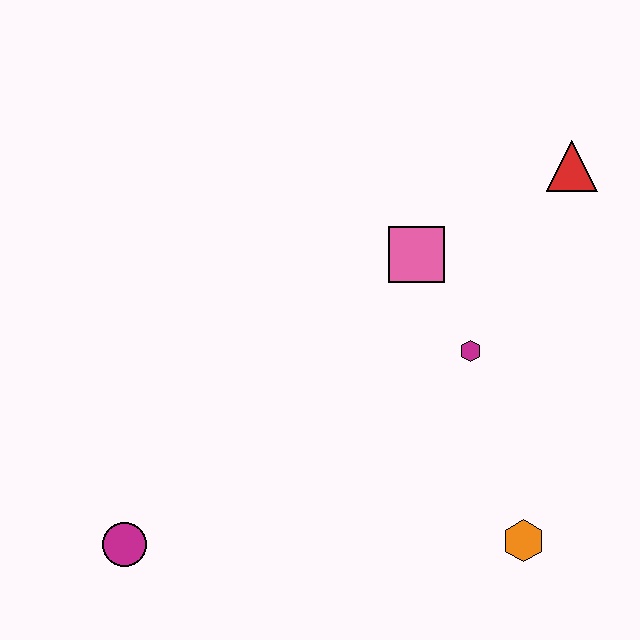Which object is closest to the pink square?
The magenta hexagon is closest to the pink square.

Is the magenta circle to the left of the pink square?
Yes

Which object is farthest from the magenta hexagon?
The magenta circle is farthest from the magenta hexagon.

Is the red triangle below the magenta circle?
No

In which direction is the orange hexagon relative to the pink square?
The orange hexagon is below the pink square.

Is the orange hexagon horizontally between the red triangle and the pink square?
Yes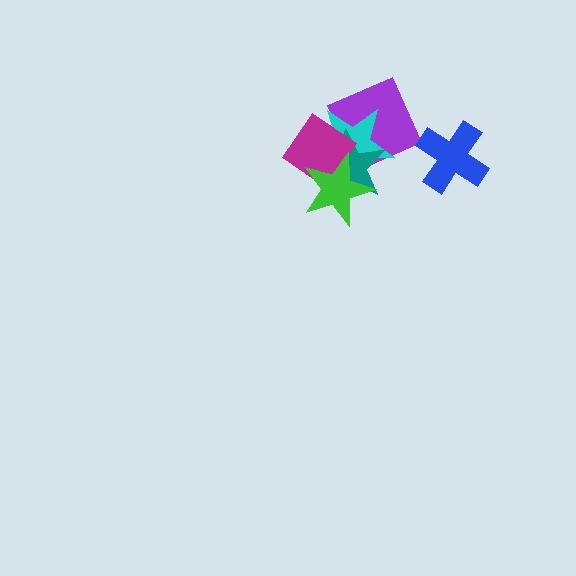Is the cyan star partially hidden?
Yes, it is partially covered by another shape.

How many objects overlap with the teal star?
4 objects overlap with the teal star.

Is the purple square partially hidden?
Yes, it is partially covered by another shape.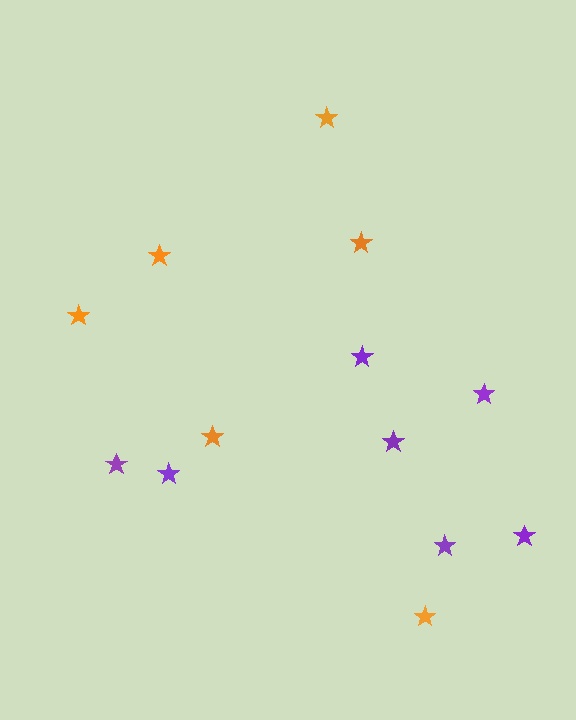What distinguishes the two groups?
There are 2 groups: one group of purple stars (7) and one group of orange stars (6).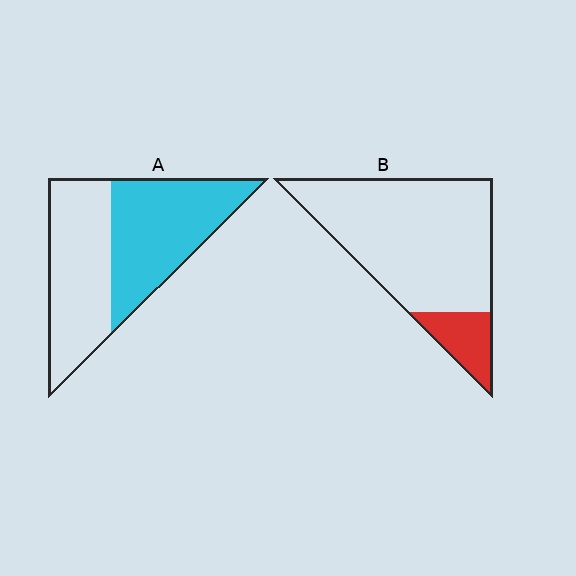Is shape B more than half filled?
No.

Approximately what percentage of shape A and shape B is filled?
A is approximately 50% and B is approximately 15%.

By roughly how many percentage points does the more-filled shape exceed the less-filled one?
By roughly 35 percentage points (A over B).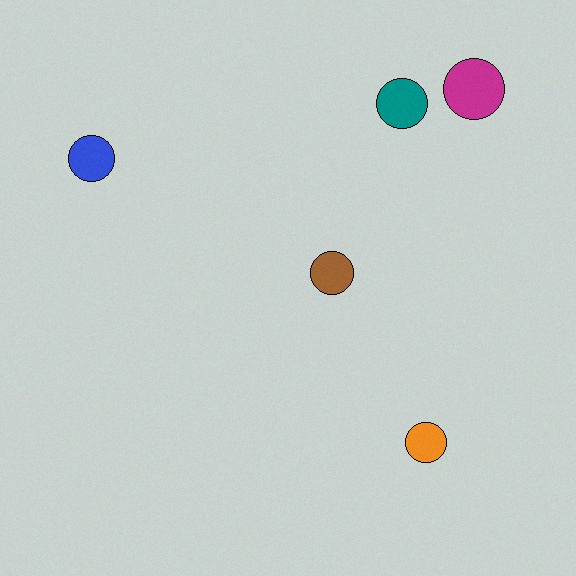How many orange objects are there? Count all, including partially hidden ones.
There is 1 orange object.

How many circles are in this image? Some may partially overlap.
There are 5 circles.